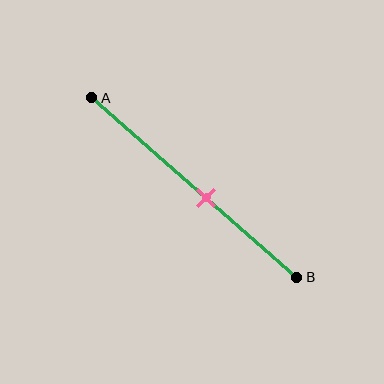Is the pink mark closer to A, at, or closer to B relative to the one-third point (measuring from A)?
The pink mark is closer to point B than the one-third point of segment AB.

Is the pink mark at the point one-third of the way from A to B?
No, the mark is at about 55% from A, not at the 33% one-third point.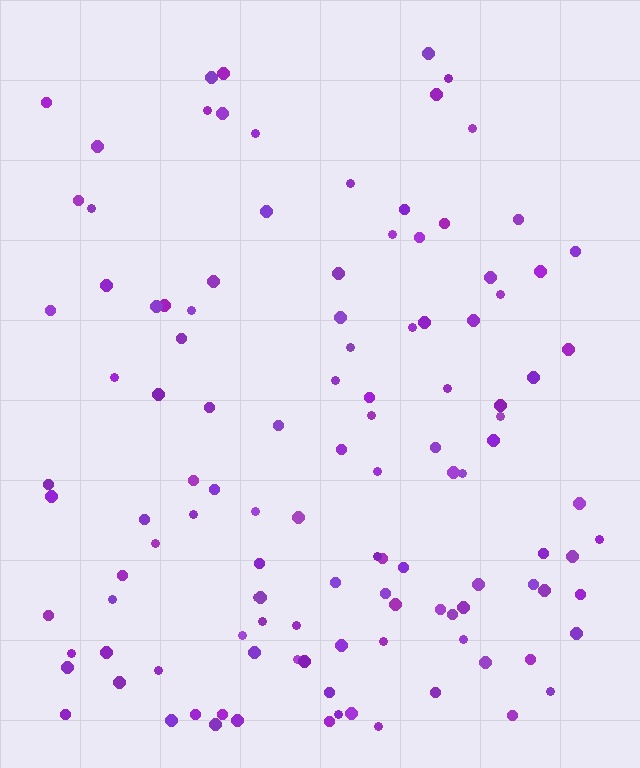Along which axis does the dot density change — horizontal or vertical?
Vertical.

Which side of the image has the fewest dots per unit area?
The top.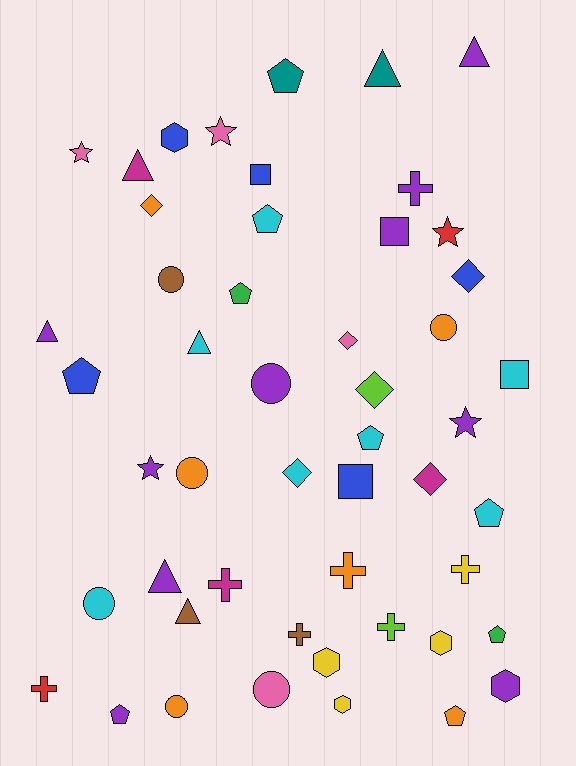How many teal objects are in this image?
There are 2 teal objects.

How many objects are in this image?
There are 50 objects.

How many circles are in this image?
There are 7 circles.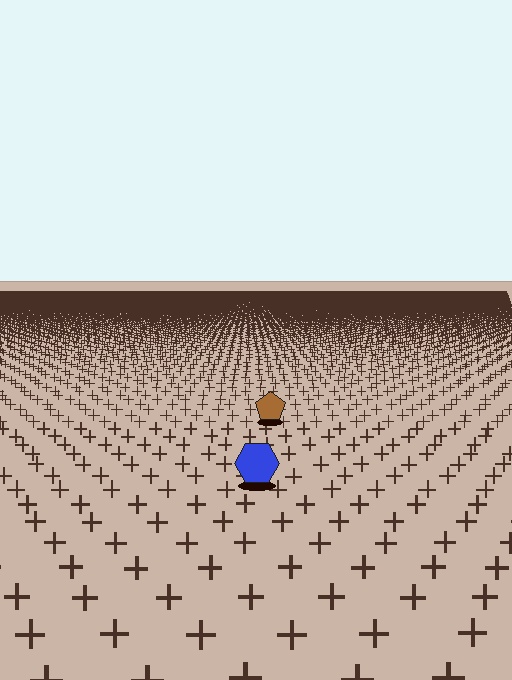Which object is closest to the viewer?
The blue hexagon is closest. The texture marks near it are larger and more spread out.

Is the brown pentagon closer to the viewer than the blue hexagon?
No. The blue hexagon is closer — you can tell from the texture gradient: the ground texture is coarser near it.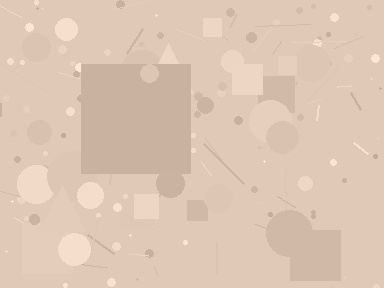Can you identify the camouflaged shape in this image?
The camouflaged shape is a square.